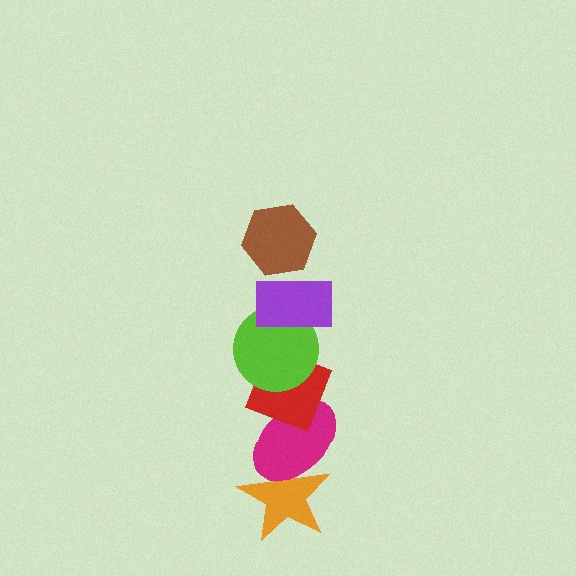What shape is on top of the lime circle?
The purple rectangle is on top of the lime circle.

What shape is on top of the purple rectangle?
The brown hexagon is on top of the purple rectangle.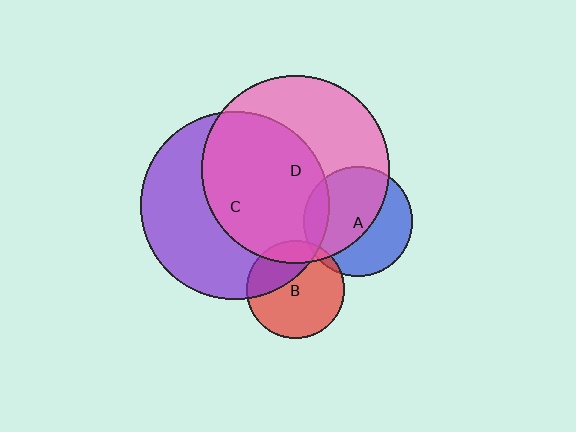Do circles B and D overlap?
Yes.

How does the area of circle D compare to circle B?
Approximately 3.7 times.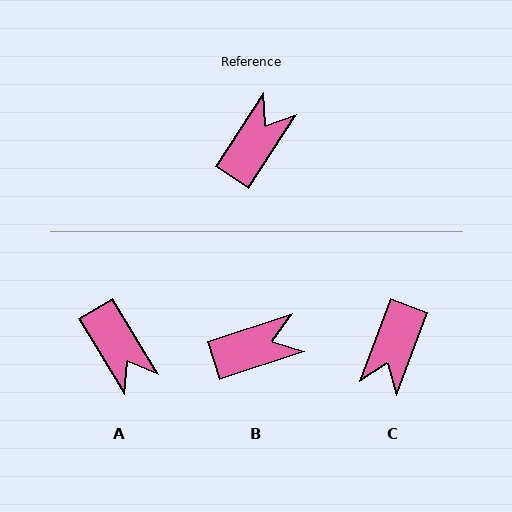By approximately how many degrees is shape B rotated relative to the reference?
Approximately 39 degrees clockwise.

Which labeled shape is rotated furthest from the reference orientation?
C, about 168 degrees away.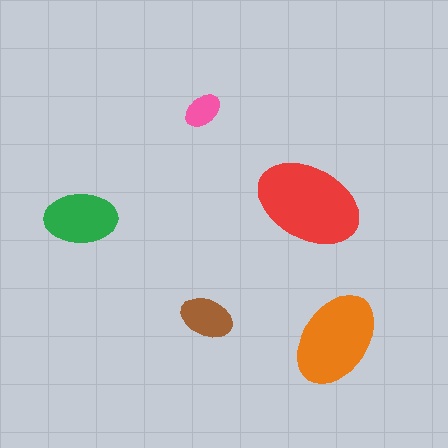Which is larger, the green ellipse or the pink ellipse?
The green one.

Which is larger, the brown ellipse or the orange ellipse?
The orange one.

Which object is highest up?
The pink ellipse is topmost.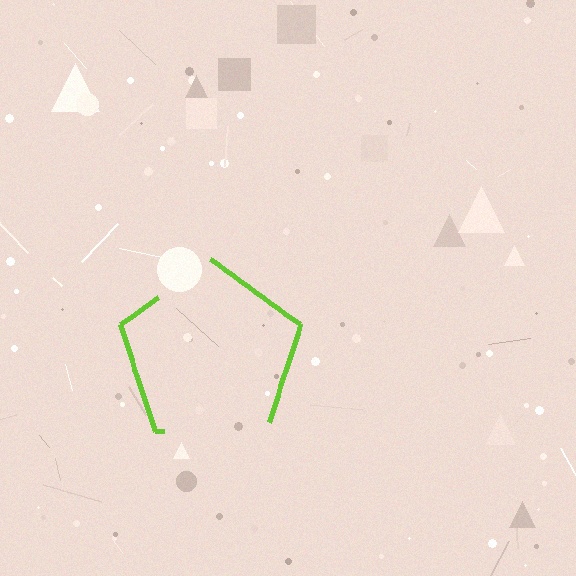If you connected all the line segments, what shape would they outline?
They would outline a pentagon.